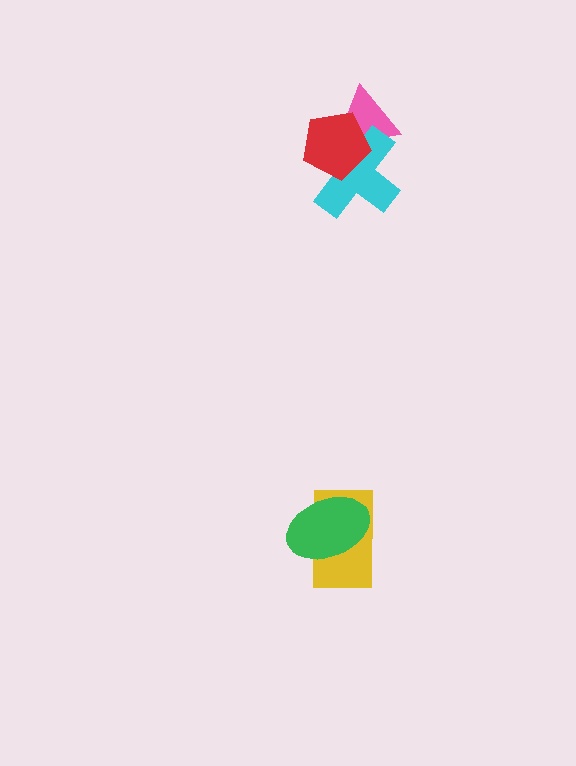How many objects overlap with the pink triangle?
2 objects overlap with the pink triangle.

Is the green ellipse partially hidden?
No, no other shape covers it.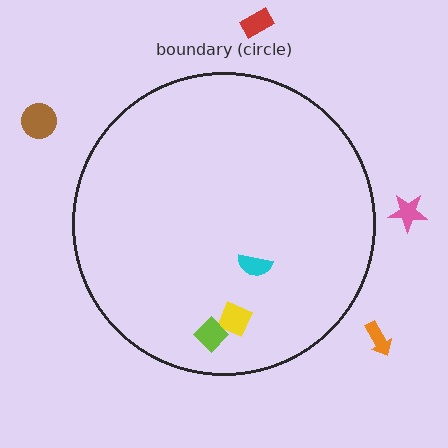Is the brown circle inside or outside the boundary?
Outside.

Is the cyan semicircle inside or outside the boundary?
Inside.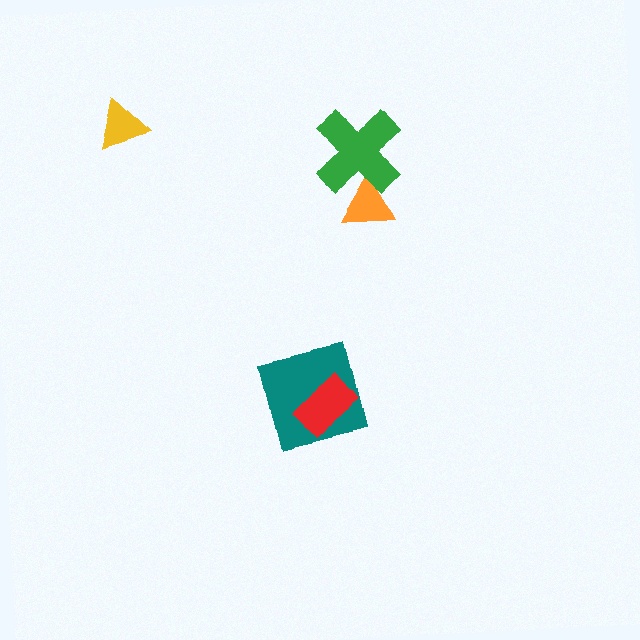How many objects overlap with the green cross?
1 object overlaps with the green cross.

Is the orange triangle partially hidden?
Yes, it is partially covered by another shape.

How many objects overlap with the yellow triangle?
0 objects overlap with the yellow triangle.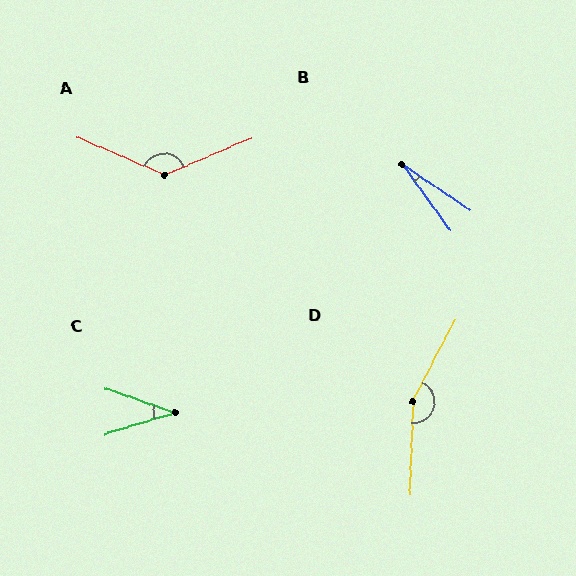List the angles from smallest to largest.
B (20°), C (37°), A (133°), D (154°).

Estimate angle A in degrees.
Approximately 133 degrees.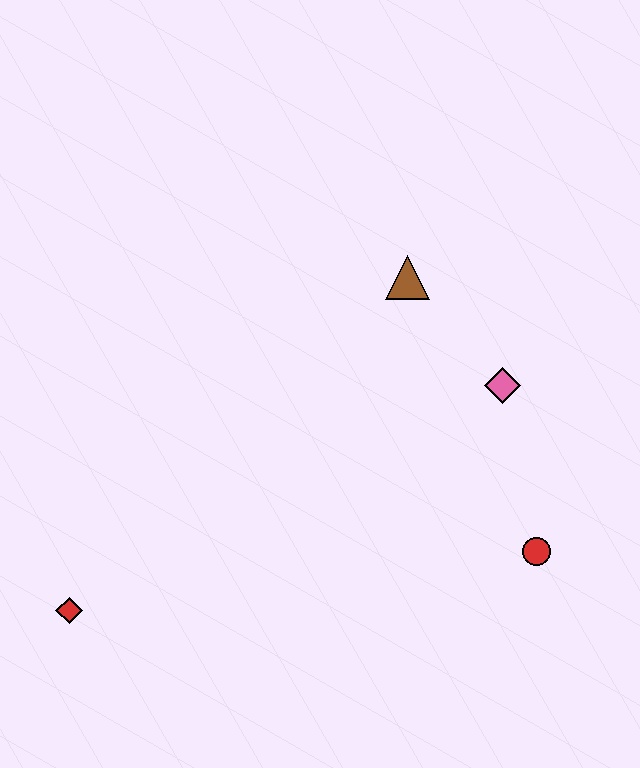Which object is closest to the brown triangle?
The pink diamond is closest to the brown triangle.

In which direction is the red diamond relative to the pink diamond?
The red diamond is to the left of the pink diamond.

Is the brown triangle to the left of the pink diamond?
Yes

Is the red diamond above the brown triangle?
No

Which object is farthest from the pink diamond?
The red diamond is farthest from the pink diamond.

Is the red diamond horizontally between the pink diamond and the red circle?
No